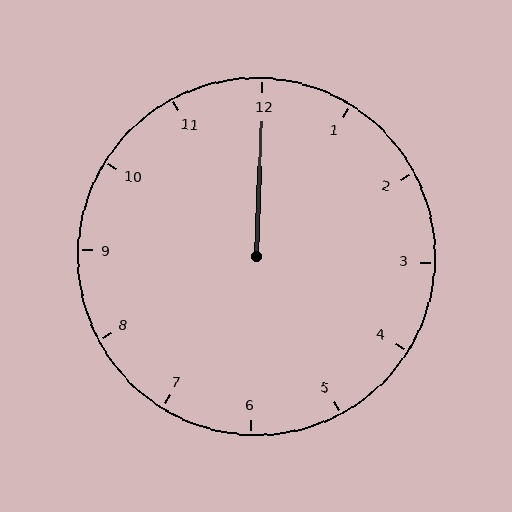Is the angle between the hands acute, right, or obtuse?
It is acute.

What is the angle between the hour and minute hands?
Approximately 0 degrees.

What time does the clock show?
12:00.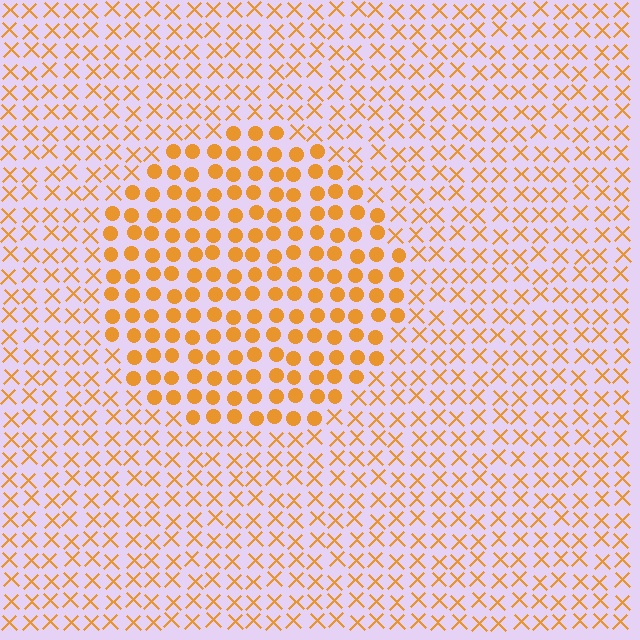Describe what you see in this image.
The image is filled with small orange elements arranged in a uniform grid. A circle-shaped region contains circles, while the surrounding area contains X marks. The boundary is defined purely by the change in element shape.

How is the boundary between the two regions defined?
The boundary is defined by a change in element shape: circles inside vs. X marks outside. All elements share the same color and spacing.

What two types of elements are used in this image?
The image uses circles inside the circle region and X marks outside it.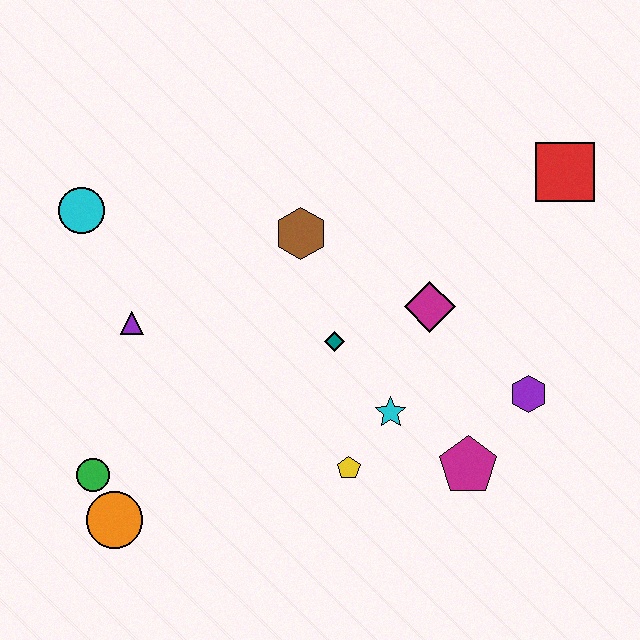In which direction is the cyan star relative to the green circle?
The cyan star is to the right of the green circle.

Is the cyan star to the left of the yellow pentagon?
No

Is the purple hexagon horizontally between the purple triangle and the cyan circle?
No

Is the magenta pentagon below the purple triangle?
Yes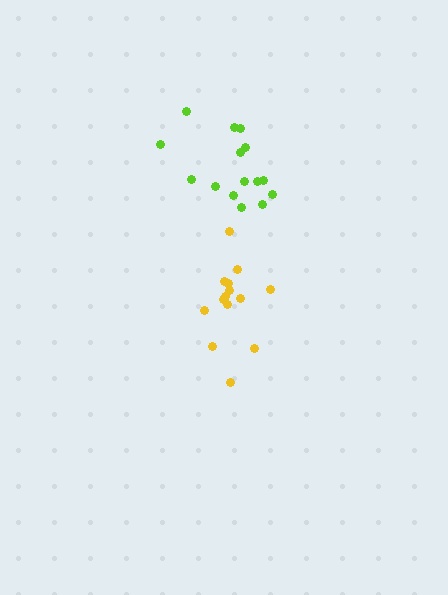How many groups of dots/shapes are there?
There are 2 groups.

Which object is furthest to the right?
The yellow cluster is rightmost.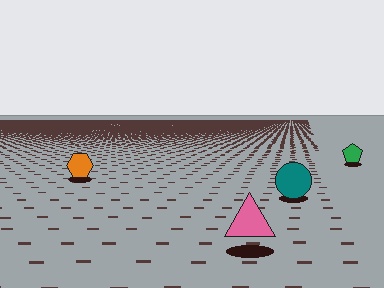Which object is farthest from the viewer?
The green pentagon is farthest from the viewer. It appears smaller and the ground texture around it is denser.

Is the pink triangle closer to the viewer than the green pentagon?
Yes. The pink triangle is closer — you can tell from the texture gradient: the ground texture is coarser near it.